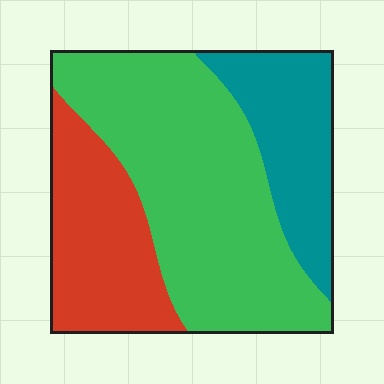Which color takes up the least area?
Teal, at roughly 20%.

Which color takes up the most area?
Green, at roughly 50%.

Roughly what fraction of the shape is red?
Red takes up about one quarter (1/4) of the shape.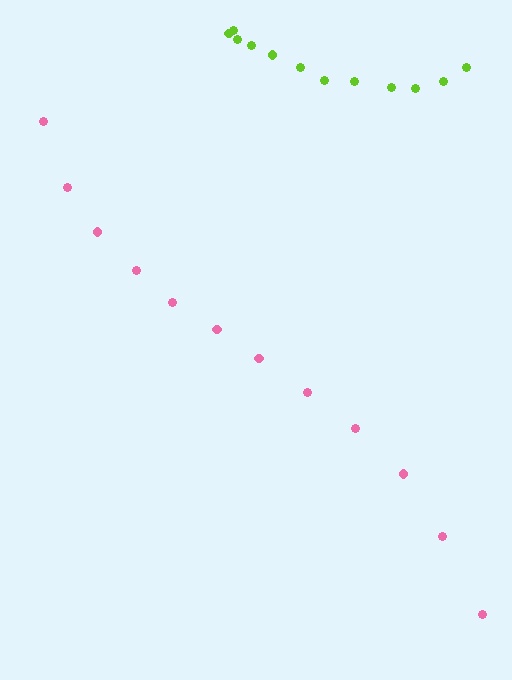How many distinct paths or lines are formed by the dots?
There are 2 distinct paths.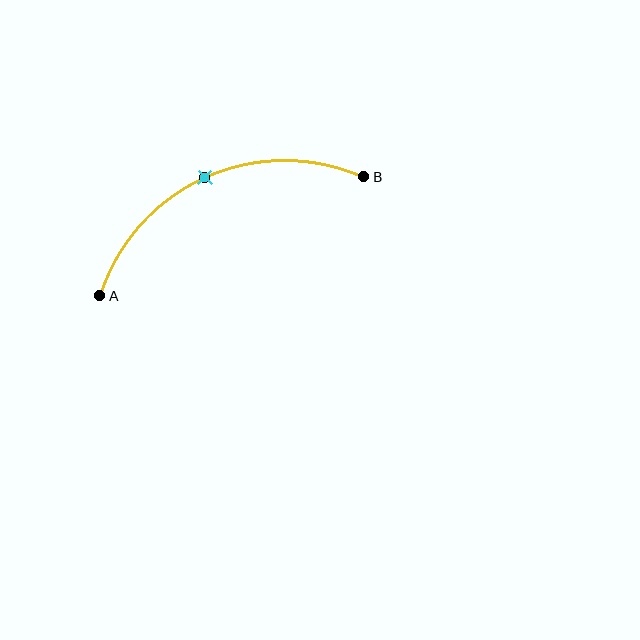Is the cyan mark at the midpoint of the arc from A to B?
Yes. The cyan mark lies on the arc at equal arc-length from both A and B — it is the arc midpoint.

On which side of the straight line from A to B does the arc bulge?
The arc bulges above the straight line connecting A and B.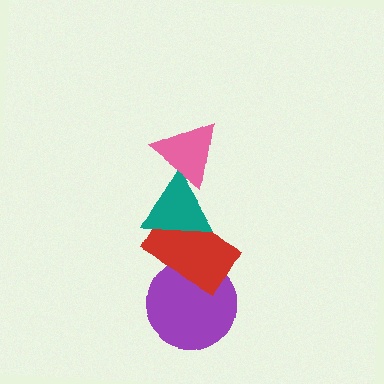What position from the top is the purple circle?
The purple circle is 4th from the top.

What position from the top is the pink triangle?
The pink triangle is 1st from the top.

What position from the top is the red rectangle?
The red rectangle is 3rd from the top.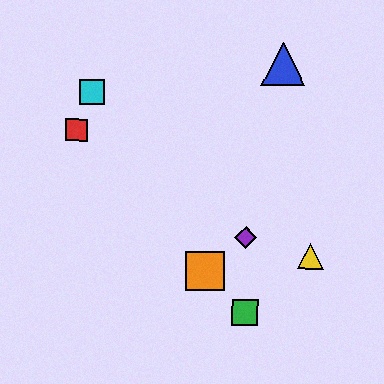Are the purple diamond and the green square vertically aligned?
Yes, both are at x≈246.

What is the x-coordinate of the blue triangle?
The blue triangle is at x≈283.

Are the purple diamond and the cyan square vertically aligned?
No, the purple diamond is at x≈246 and the cyan square is at x≈93.